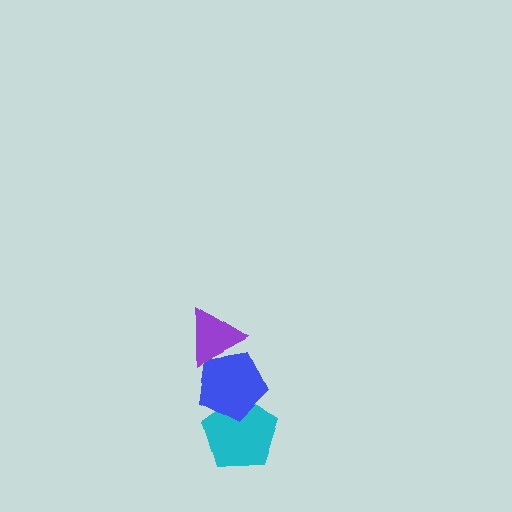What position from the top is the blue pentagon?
The blue pentagon is 2nd from the top.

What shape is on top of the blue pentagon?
The purple triangle is on top of the blue pentagon.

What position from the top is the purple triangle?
The purple triangle is 1st from the top.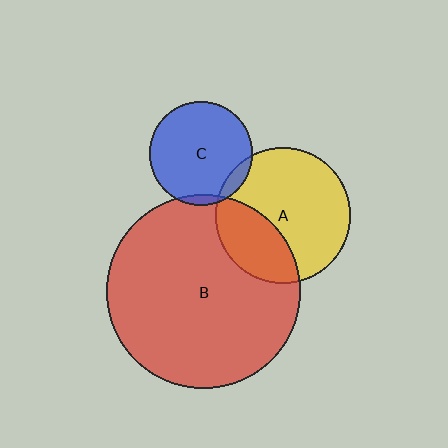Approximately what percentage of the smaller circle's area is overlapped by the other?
Approximately 5%.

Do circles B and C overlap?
Yes.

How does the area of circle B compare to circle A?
Approximately 2.1 times.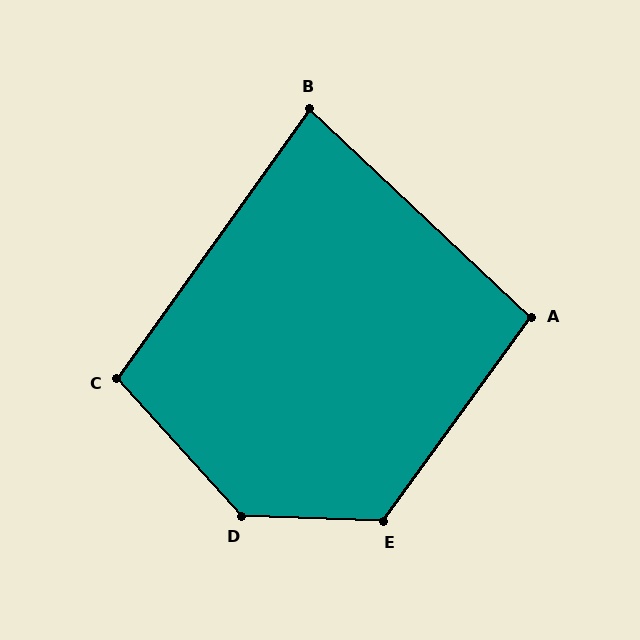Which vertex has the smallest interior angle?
B, at approximately 82 degrees.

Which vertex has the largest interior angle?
D, at approximately 134 degrees.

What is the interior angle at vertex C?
Approximately 102 degrees (obtuse).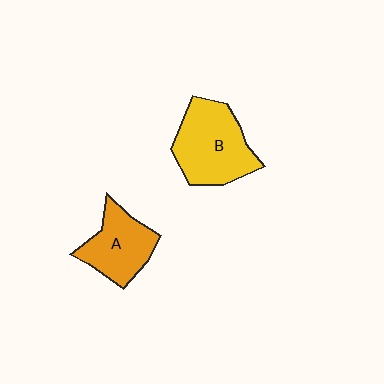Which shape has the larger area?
Shape B (yellow).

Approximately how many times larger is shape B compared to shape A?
Approximately 1.4 times.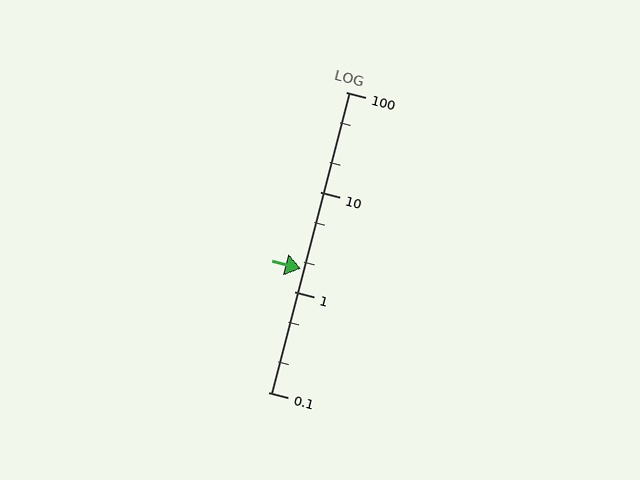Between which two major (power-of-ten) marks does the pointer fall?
The pointer is between 1 and 10.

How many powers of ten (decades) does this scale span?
The scale spans 3 decades, from 0.1 to 100.